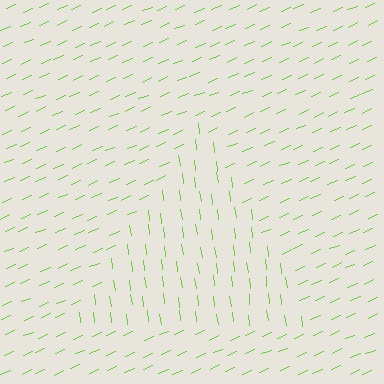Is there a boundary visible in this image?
Yes, there is a texture boundary formed by a change in line orientation.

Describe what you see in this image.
The image is filled with small lime line segments. A triangle region in the image has lines oriented differently from the surrounding lines, creating a visible texture boundary.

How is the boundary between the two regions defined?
The boundary is defined purely by a change in line orientation (approximately 73 degrees difference). All lines are the same color and thickness.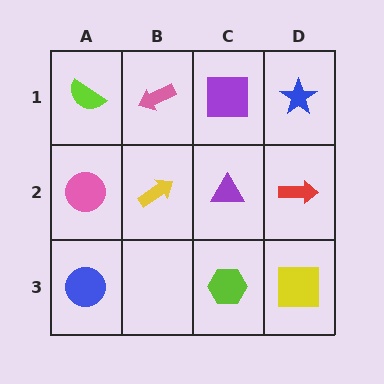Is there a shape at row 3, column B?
No, that cell is empty.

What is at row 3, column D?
A yellow square.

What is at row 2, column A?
A pink circle.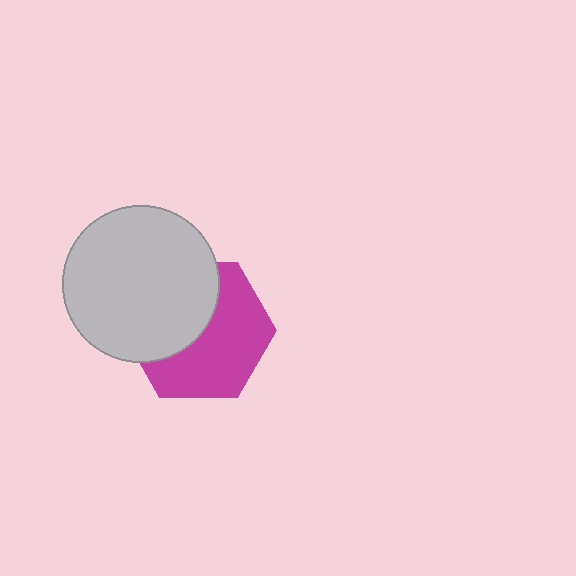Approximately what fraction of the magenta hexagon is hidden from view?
Roughly 44% of the magenta hexagon is hidden behind the light gray circle.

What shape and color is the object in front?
The object in front is a light gray circle.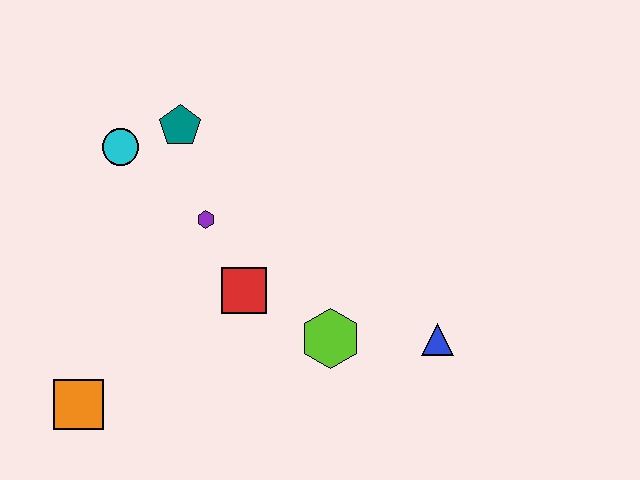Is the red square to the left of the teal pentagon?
No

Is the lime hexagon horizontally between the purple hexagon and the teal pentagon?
No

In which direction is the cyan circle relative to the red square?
The cyan circle is above the red square.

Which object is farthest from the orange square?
The blue triangle is farthest from the orange square.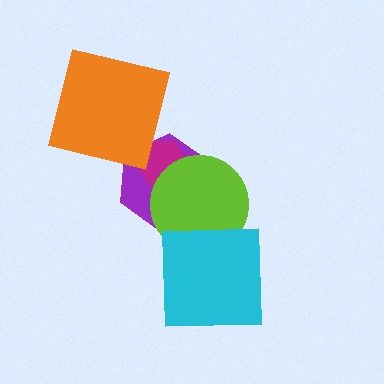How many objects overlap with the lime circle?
3 objects overlap with the lime circle.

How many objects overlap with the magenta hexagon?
2 objects overlap with the magenta hexagon.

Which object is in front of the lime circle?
The cyan square is in front of the lime circle.